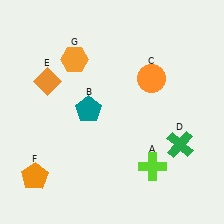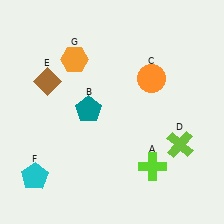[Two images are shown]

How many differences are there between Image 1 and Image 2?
There are 3 differences between the two images.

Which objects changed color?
D changed from green to lime. E changed from orange to brown. F changed from orange to cyan.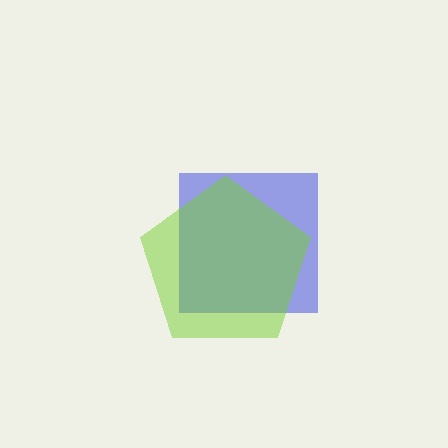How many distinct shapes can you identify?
There are 2 distinct shapes: a blue square, a lime pentagon.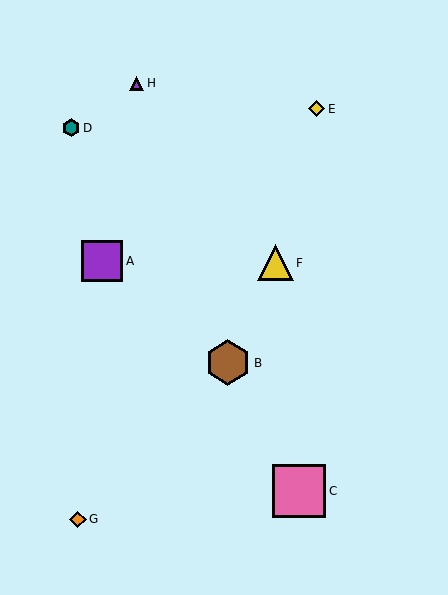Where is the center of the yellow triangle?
The center of the yellow triangle is at (276, 263).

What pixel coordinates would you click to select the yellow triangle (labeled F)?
Click at (276, 263) to select the yellow triangle F.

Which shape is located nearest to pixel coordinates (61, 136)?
The teal hexagon (labeled D) at (71, 128) is nearest to that location.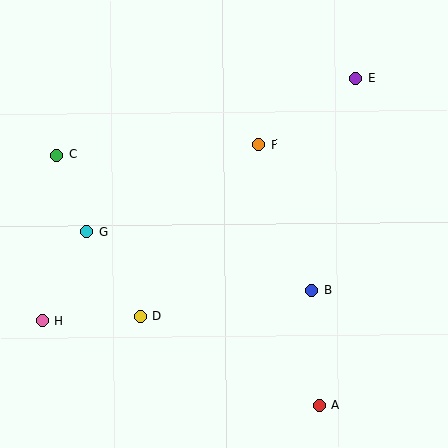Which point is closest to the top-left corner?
Point C is closest to the top-left corner.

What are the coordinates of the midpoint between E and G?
The midpoint between E and G is at (221, 155).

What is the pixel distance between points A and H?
The distance between A and H is 289 pixels.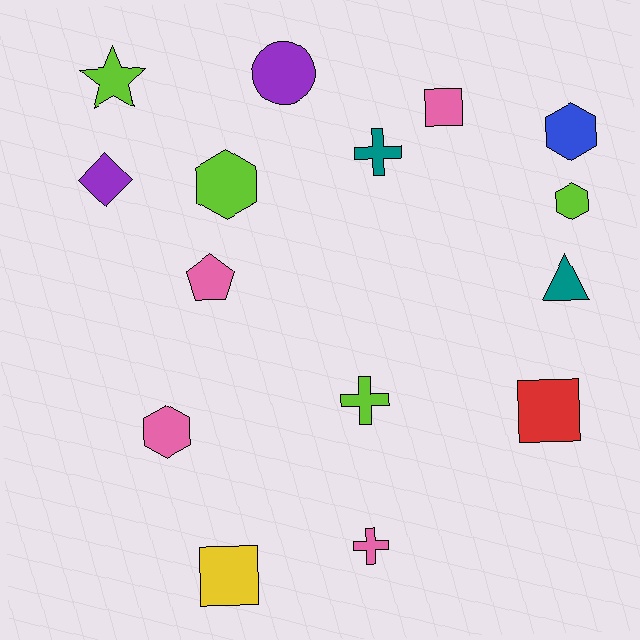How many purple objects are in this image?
There are 2 purple objects.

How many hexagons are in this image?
There are 4 hexagons.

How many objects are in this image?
There are 15 objects.